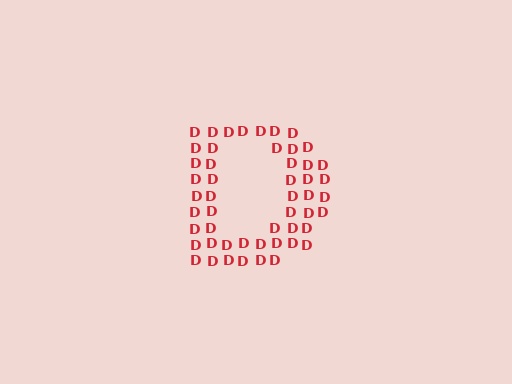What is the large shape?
The large shape is the letter D.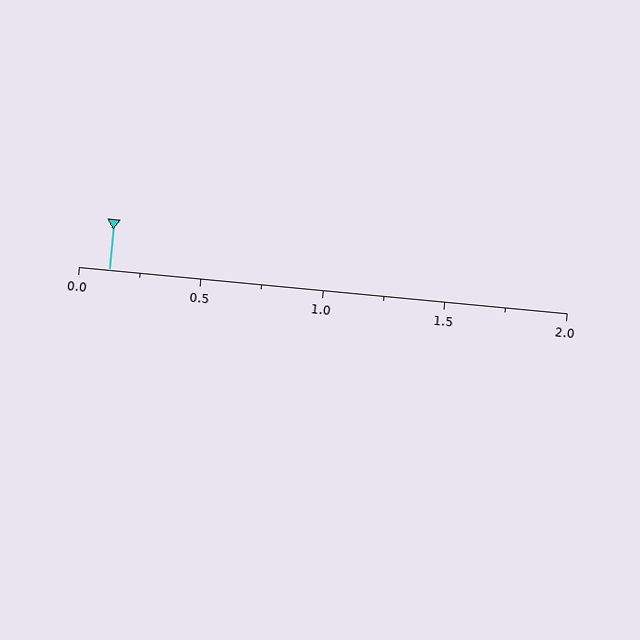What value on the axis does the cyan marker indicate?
The marker indicates approximately 0.12.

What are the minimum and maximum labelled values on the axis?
The axis runs from 0.0 to 2.0.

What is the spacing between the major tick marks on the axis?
The major ticks are spaced 0.5 apart.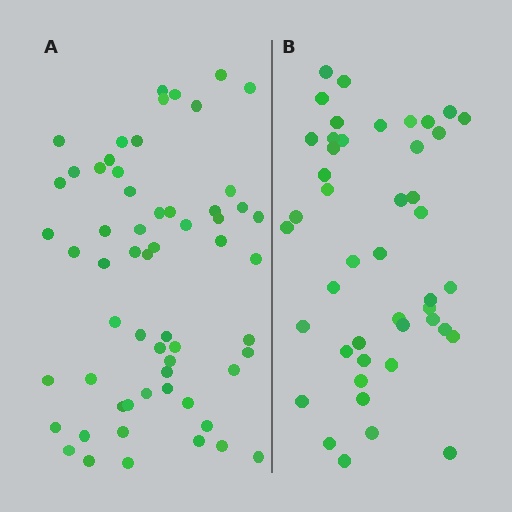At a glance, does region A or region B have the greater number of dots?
Region A (the left region) has more dots.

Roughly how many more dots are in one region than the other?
Region A has approximately 15 more dots than region B.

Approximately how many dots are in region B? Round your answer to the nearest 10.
About 40 dots. (The exact count is 45, which rounds to 40.)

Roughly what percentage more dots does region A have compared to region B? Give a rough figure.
About 35% more.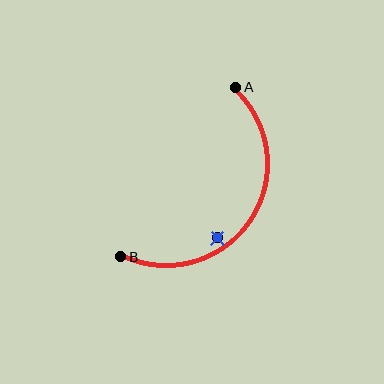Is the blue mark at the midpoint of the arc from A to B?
No — the blue mark does not lie on the arc at all. It sits slightly inside the curve.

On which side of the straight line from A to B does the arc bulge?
The arc bulges below and to the right of the straight line connecting A and B.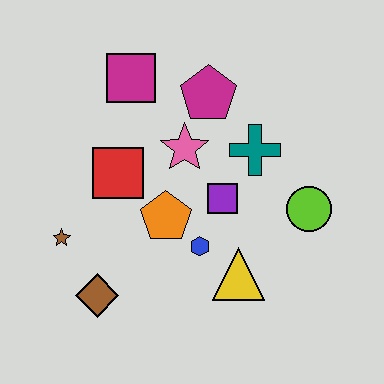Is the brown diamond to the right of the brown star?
Yes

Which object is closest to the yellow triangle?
The blue hexagon is closest to the yellow triangle.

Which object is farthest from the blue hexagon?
The magenta square is farthest from the blue hexagon.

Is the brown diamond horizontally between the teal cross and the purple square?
No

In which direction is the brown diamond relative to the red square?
The brown diamond is below the red square.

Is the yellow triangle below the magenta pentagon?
Yes